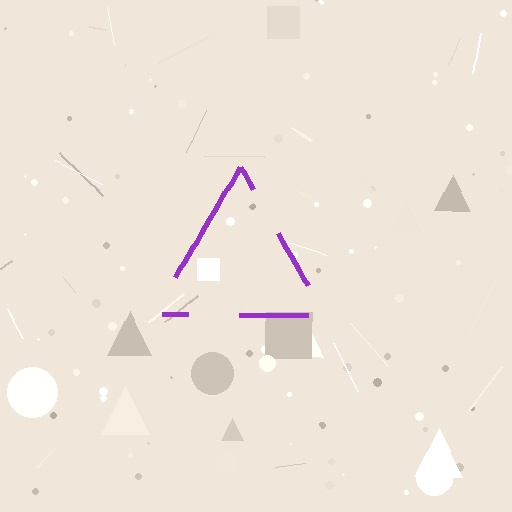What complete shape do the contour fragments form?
The contour fragments form a triangle.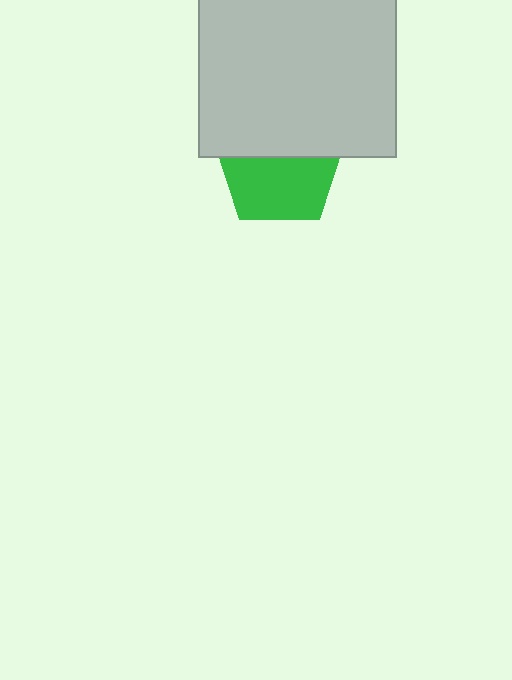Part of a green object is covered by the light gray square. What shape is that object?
It is a pentagon.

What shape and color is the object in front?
The object in front is a light gray square.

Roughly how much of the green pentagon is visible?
About half of it is visible (roughly 56%).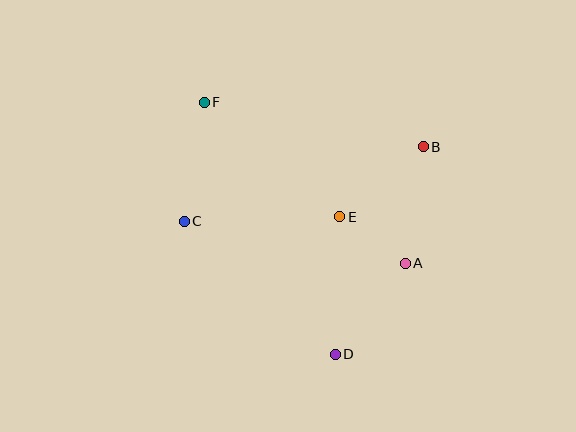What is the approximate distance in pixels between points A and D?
The distance between A and D is approximately 115 pixels.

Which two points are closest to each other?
Points A and E are closest to each other.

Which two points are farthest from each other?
Points D and F are farthest from each other.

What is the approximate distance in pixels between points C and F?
The distance between C and F is approximately 120 pixels.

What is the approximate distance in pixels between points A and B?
The distance between A and B is approximately 118 pixels.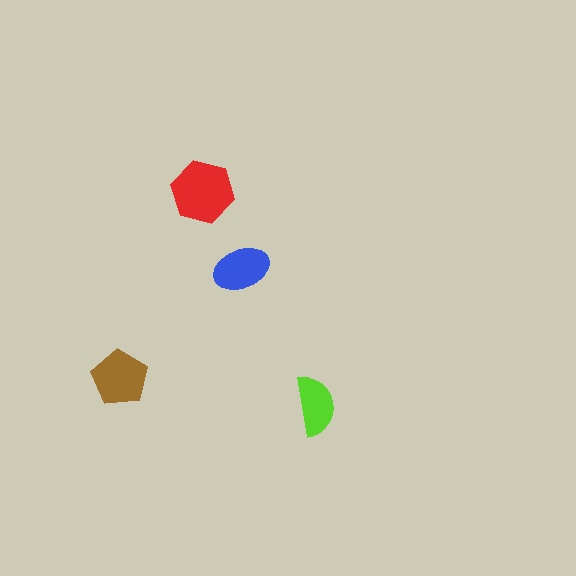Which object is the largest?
The red hexagon.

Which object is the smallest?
The lime semicircle.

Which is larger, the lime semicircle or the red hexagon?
The red hexagon.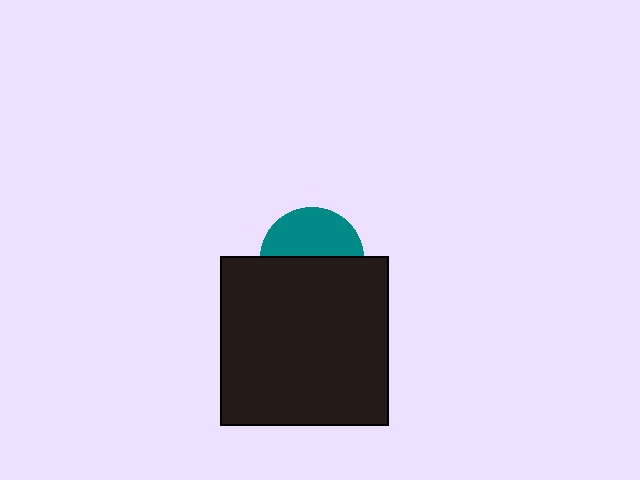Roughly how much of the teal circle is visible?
About half of it is visible (roughly 46%).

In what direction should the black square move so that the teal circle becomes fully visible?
The black square should move down. That is the shortest direction to clear the overlap and leave the teal circle fully visible.